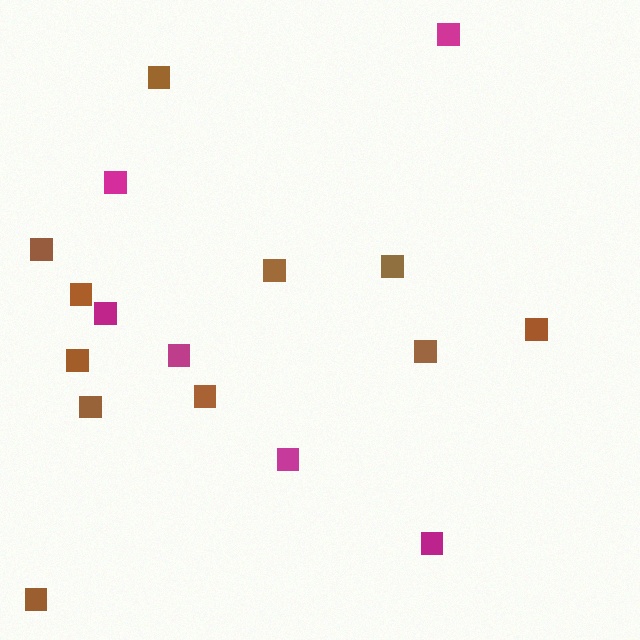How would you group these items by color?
There are 2 groups: one group of magenta squares (6) and one group of brown squares (11).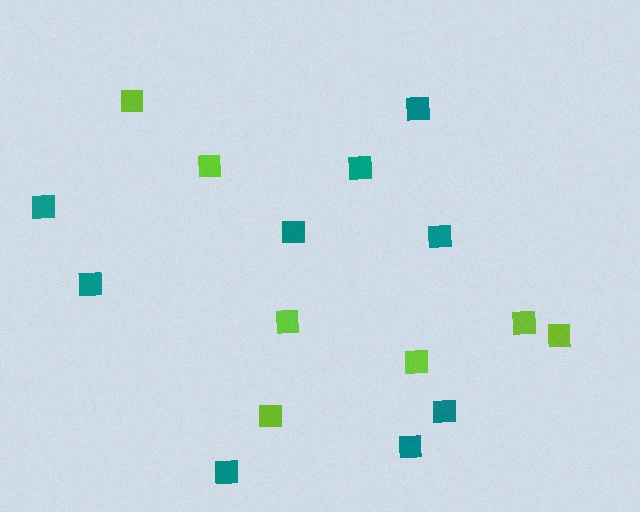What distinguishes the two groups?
There are 2 groups: one group of teal squares (9) and one group of lime squares (7).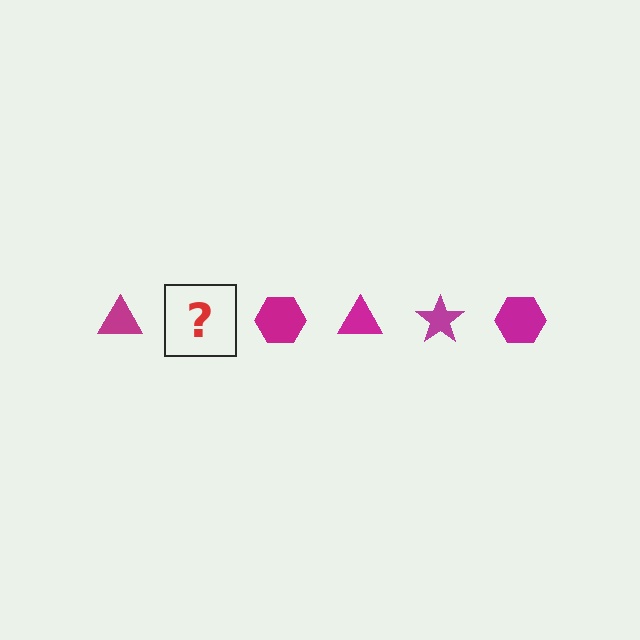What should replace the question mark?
The question mark should be replaced with a magenta star.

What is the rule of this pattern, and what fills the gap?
The rule is that the pattern cycles through triangle, star, hexagon shapes in magenta. The gap should be filled with a magenta star.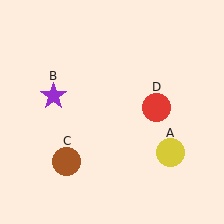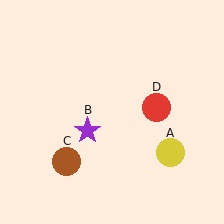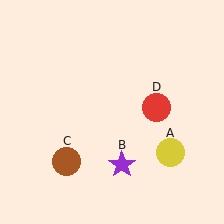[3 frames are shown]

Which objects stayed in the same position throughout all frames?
Yellow circle (object A) and brown circle (object C) and red circle (object D) remained stationary.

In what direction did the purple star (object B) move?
The purple star (object B) moved down and to the right.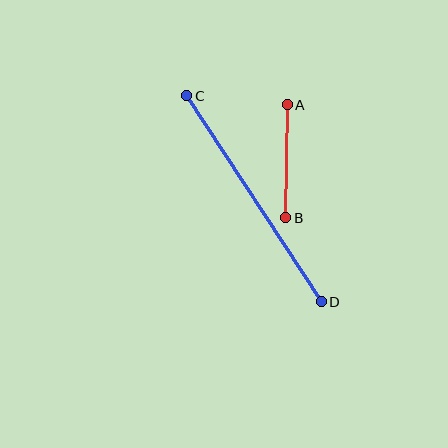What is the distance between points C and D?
The distance is approximately 246 pixels.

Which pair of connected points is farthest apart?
Points C and D are farthest apart.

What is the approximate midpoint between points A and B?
The midpoint is at approximately (286, 161) pixels.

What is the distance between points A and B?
The distance is approximately 113 pixels.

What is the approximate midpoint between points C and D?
The midpoint is at approximately (254, 199) pixels.